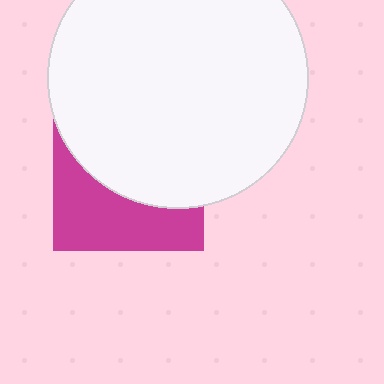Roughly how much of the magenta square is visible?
A small part of it is visible (roughly 41%).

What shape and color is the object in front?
The object in front is a white circle.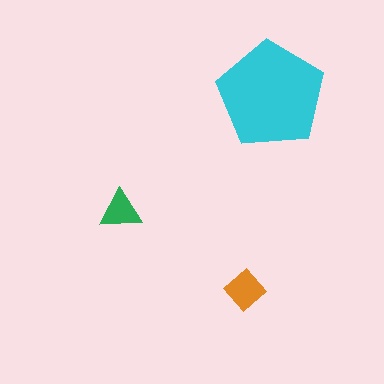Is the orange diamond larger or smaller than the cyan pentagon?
Smaller.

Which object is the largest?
The cyan pentagon.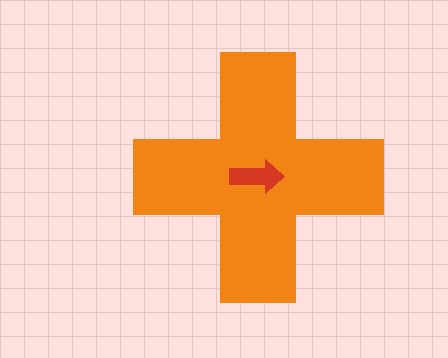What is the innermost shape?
The red arrow.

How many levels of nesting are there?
2.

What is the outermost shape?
The orange cross.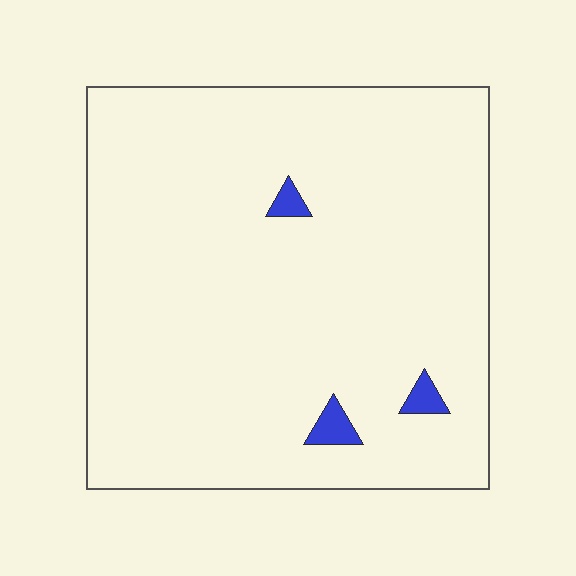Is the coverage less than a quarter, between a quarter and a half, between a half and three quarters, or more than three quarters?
Less than a quarter.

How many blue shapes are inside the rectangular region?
3.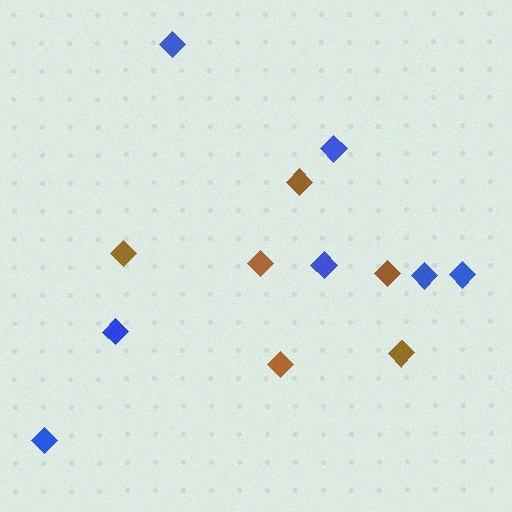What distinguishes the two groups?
There are 2 groups: one group of brown diamonds (6) and one group of blue diamonds (7).